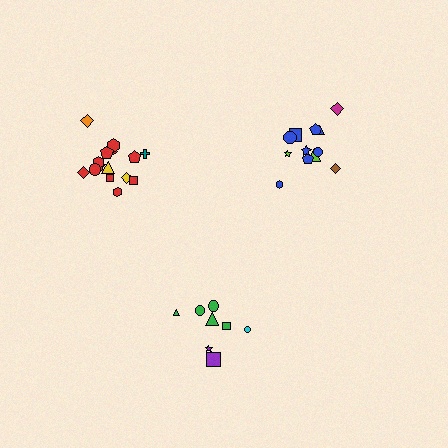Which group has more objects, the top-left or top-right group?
The top-left group.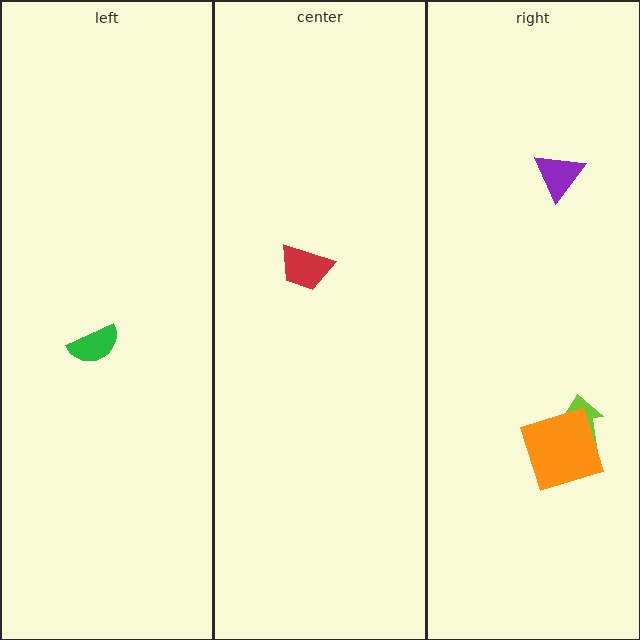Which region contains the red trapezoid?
The center region.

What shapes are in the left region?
The green semicircle.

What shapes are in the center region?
The red trapezoid.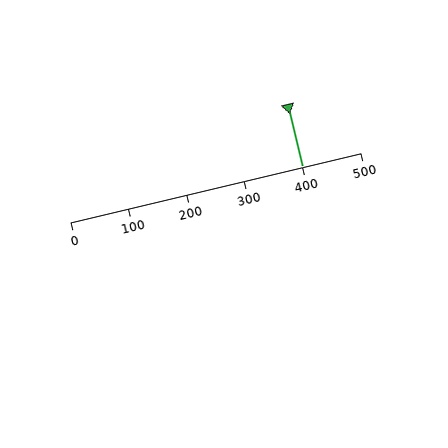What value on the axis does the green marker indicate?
The marker indicates approximately 400.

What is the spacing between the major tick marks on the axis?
The major ticks are spaced 100 apart.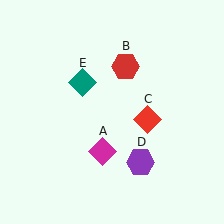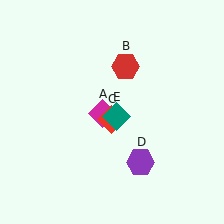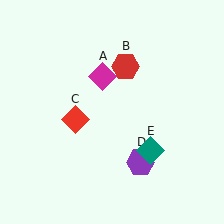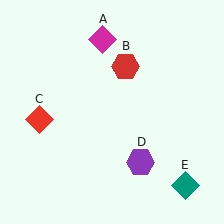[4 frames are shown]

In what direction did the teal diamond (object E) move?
The teal diamond (object E) moved down and to the right.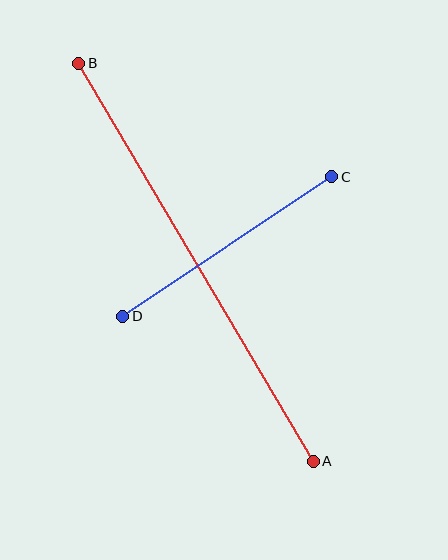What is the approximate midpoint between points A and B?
The midpoint is at approximately (196, 262) pixels.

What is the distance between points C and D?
The distance is approximately 251 pixels.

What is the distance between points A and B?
The distance is approximately 462 pixels.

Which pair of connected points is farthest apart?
Points A and B are farthest apart.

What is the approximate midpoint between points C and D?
The midpoint is at approximately (227, 246) pixels.